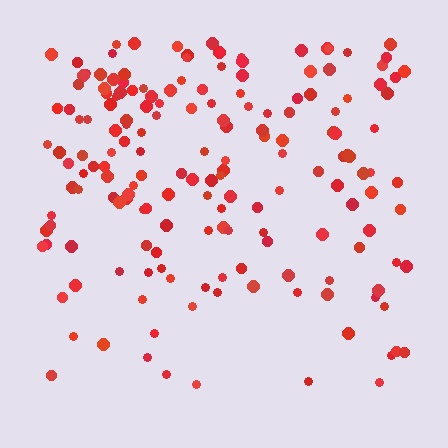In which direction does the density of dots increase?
From bottom to top, with the top side densest.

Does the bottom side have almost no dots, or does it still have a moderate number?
Still a moderate number, just noticeably fewer than the top.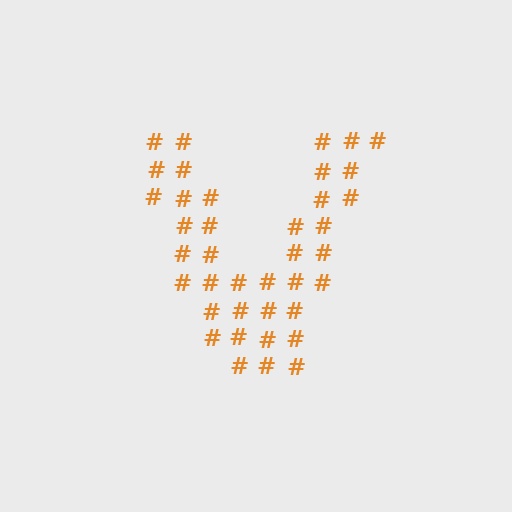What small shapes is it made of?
It is made of small hash symbols.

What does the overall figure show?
The overall figure shows the letter V.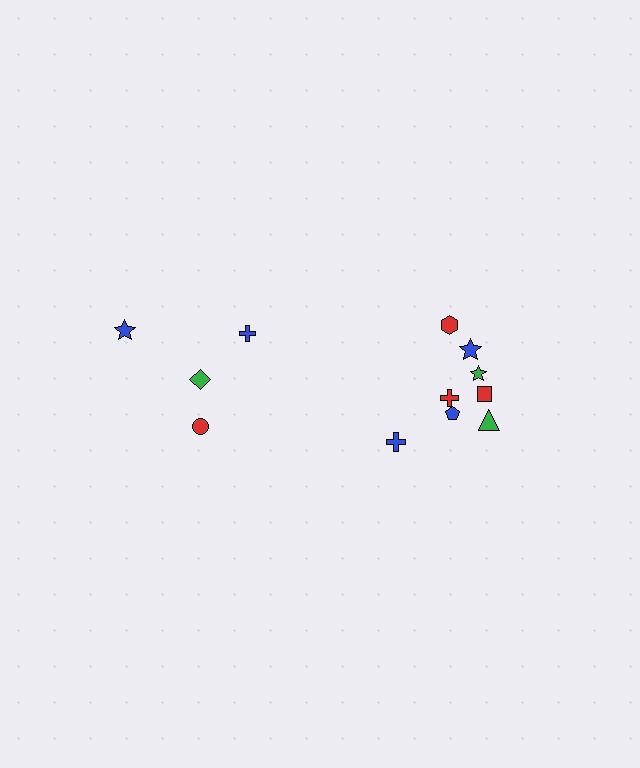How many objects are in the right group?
There are 8 objects.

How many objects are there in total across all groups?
There are 12 objects.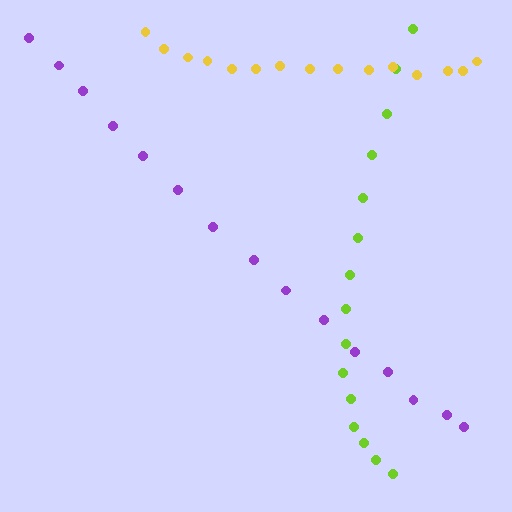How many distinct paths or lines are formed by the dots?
There are 3 distinct paths.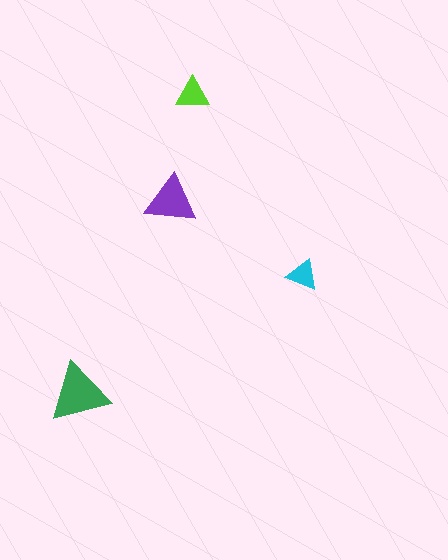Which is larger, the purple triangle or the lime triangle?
The purple one.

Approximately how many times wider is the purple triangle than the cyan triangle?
About 1.5 times wider.